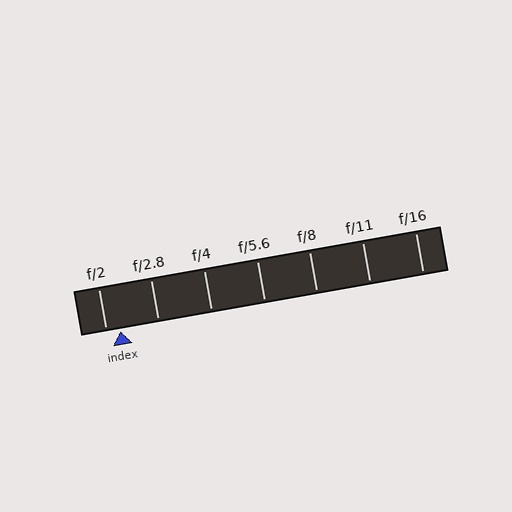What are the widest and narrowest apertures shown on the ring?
The widest aperture shown is f/2 and the narrowest is f/16.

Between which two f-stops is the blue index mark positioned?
The index mark is between f/2 and f/2.8.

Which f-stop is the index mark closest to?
The index mark is closest to f/2.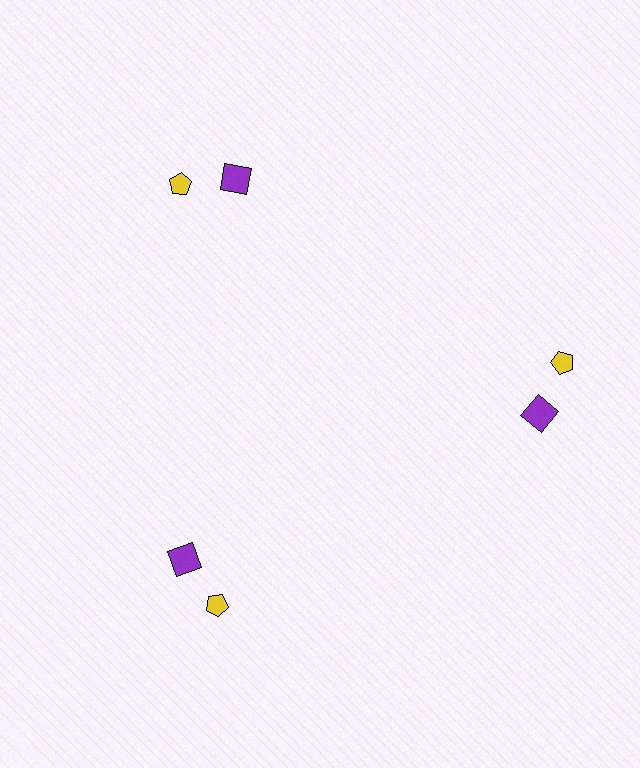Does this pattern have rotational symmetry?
Yes, this pattern has 3-fold rotational symmetry. It looks the same after rotating 120 degrees around the center.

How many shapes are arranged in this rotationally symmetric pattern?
There are 6 shapes, arranged in 3 groups of 2.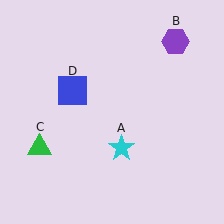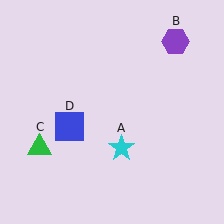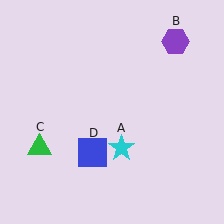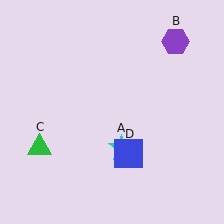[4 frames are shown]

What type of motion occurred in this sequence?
The blue square (object D) rotated counterclockwise around the center of the scene.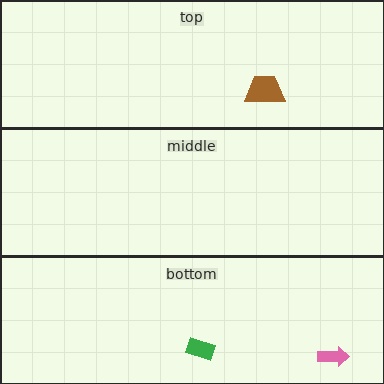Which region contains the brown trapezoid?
The top region.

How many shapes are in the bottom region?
2.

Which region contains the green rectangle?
The bottom region.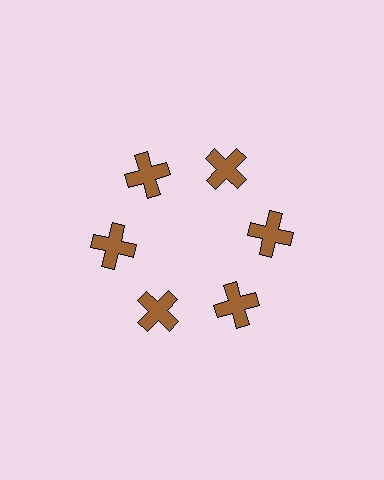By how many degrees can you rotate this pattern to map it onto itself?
The pattern maps onto itself every 60 degrees of rotation.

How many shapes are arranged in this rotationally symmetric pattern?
There are 6 shapes, arranged in 6 groups of 1.